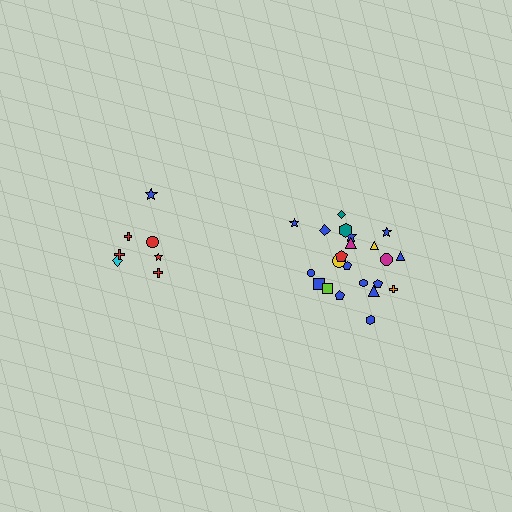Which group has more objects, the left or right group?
The right group.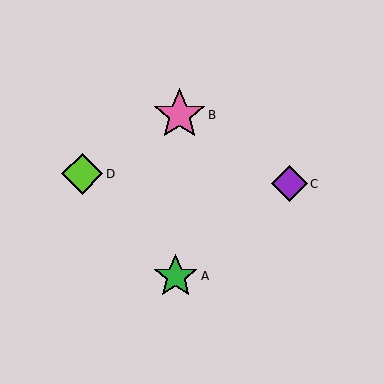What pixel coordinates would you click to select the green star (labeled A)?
Click at (176, 276) to select the green star A.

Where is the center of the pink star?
The center of the pink star is at (180, 115).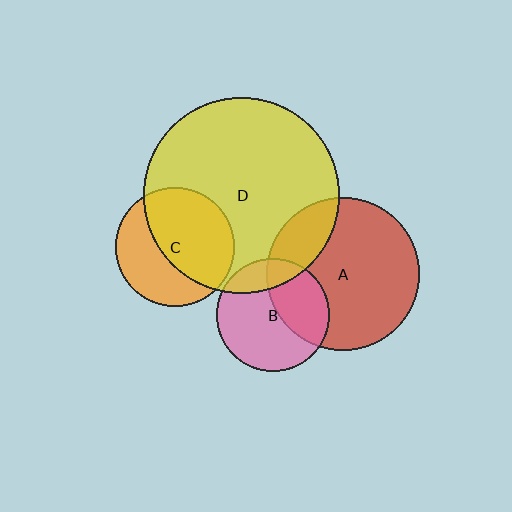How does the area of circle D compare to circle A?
Approximately 1.6 times.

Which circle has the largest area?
Circle D (yellow).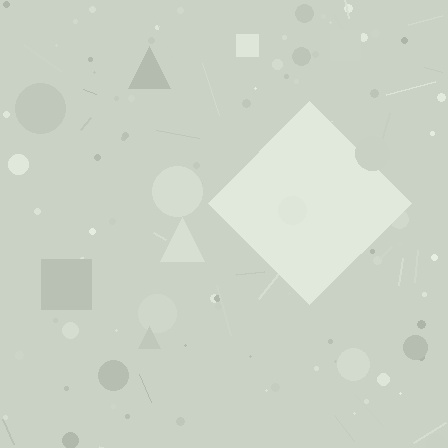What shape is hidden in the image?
A diamond is hidden in the image.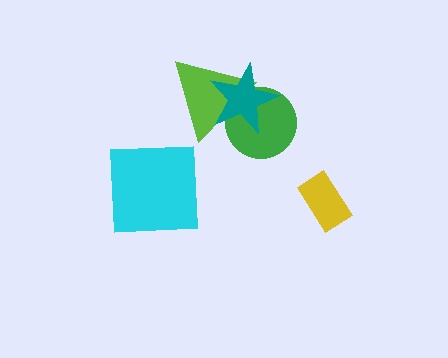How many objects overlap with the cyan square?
0 objects overlap with the cyan square.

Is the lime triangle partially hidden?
Yes, it is partially covered by another shape.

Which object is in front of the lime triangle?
The teal star is in front of the lime triangle.